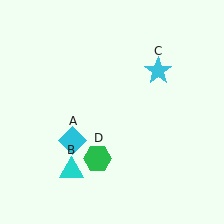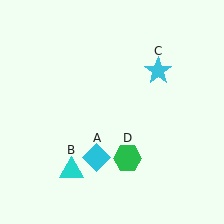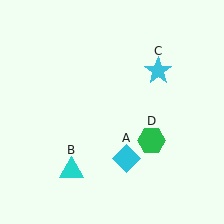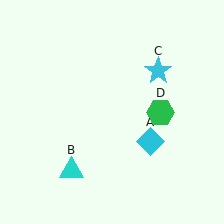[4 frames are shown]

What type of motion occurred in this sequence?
The cyan diamond (object A), green hexagon (object D) rotated counterclockwise around the center of the scene.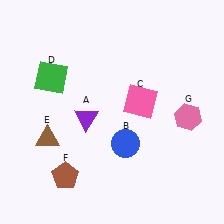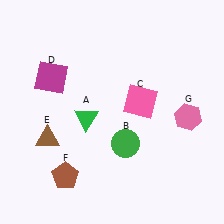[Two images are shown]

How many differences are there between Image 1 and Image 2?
There are 3 differences between the two images.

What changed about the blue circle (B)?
In Image 1, B is blue. In Image 2, it changed to green.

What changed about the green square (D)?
In Image 1, D is green. In Image 2, it changed to magenta.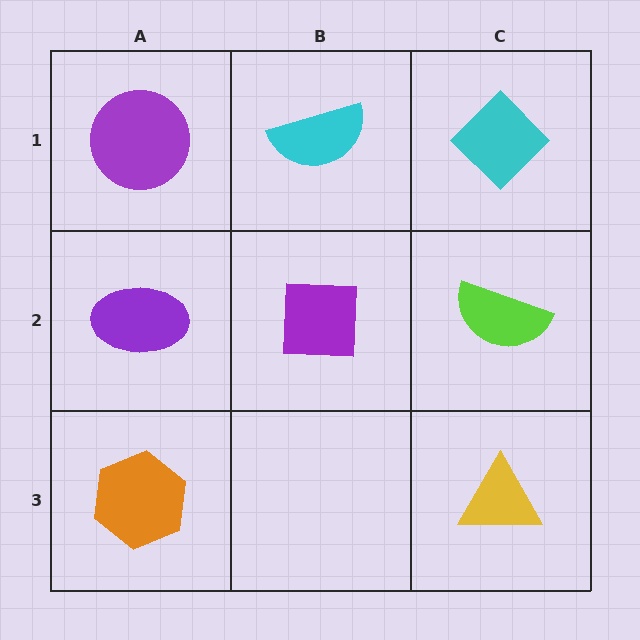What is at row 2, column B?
A purple square.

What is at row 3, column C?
A yellow triangle.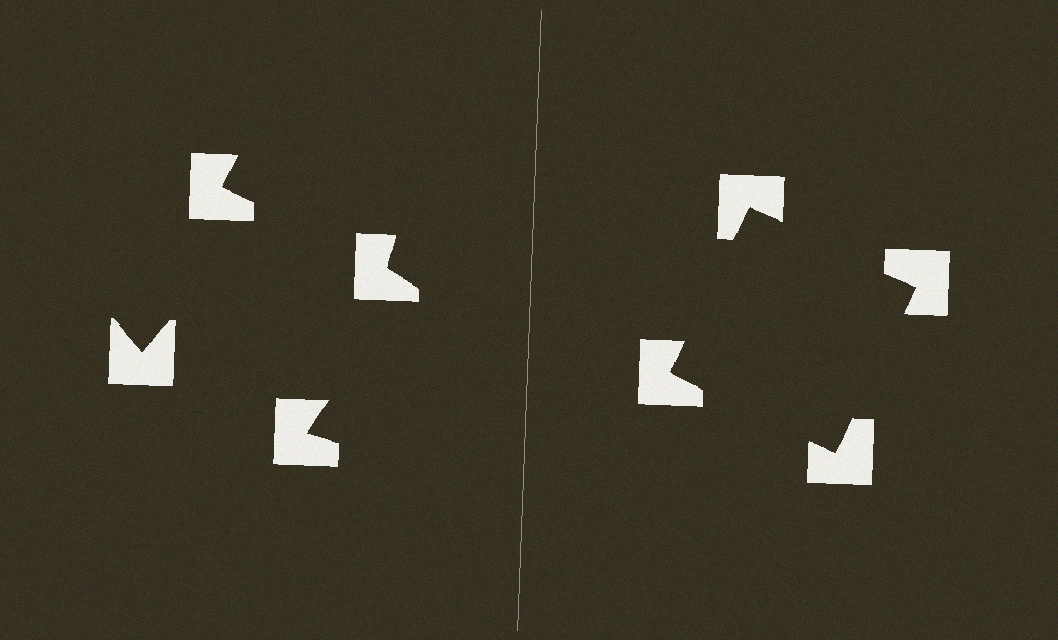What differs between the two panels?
The notched squares are positioned identically on both sides; only the wedge orientations differ. On the right they align to a square; on the left they are misaligned.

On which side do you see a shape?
An illusory square appears on the right side. On the left side the wedge cuts are rotated, so no coherent shape forms.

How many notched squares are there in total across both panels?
8 — 4 on each side.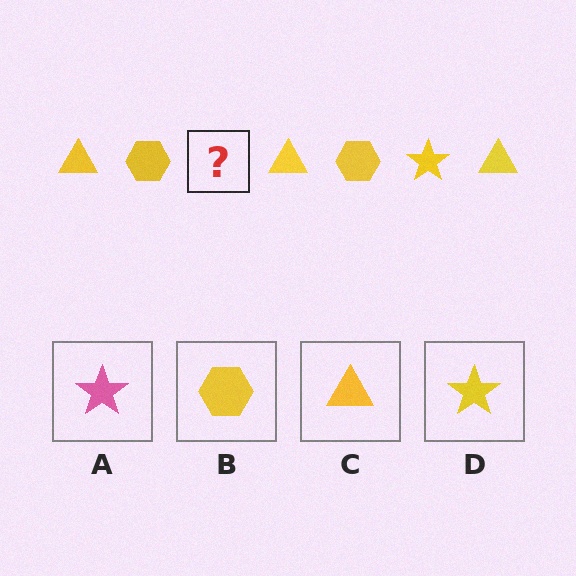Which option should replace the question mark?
Option D.